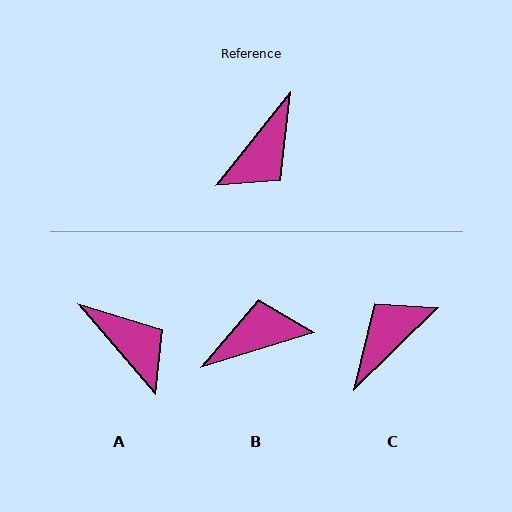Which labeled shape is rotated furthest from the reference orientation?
C, about 173 degrees away.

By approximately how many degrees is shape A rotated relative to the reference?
Approximately 79 degrees counter-clockwise.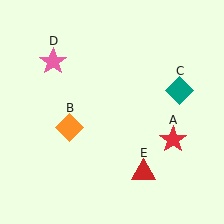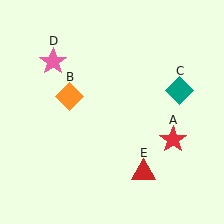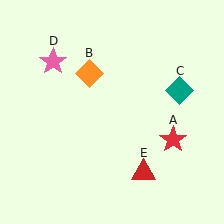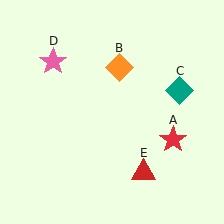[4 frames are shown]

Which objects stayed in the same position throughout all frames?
Red star (object A) and teal diamond (object C) and pink star (object D) and red triangle (object E) remained stationary.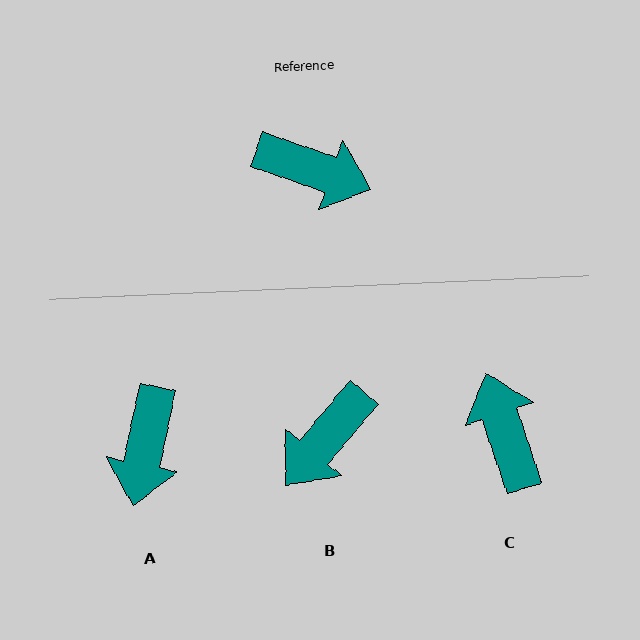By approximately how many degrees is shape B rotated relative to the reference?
Approximately 111 degrees clockwise.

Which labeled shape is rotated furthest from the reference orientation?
C, about 128 degrees away.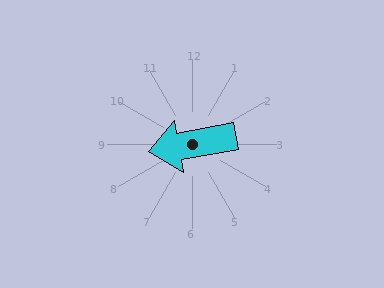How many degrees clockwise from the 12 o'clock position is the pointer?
Approximately 260 degrees.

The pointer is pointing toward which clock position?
Roughly 9 o'clock.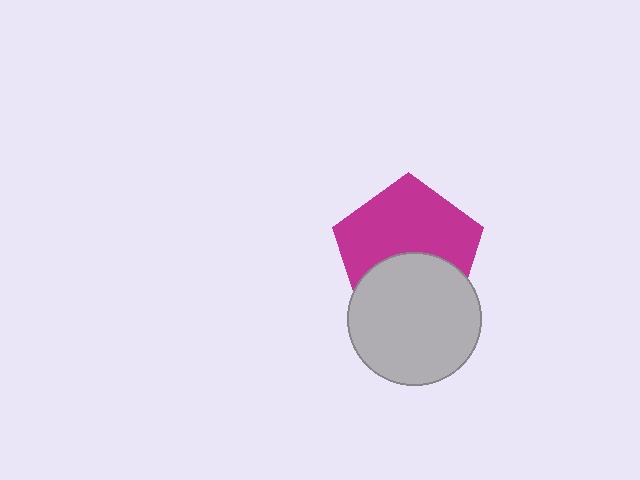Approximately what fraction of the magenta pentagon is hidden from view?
Roughly 40% of the magenta pentagon is hidden behind the light gray circle.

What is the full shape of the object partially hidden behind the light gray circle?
The partially hidden object is a magenta pentagon.